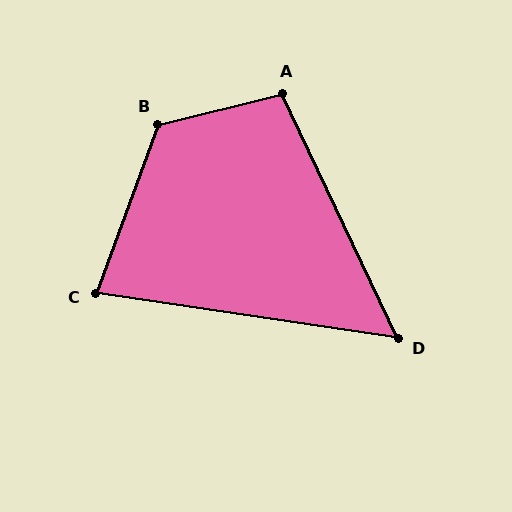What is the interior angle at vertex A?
Approximately 102 degrees (obtuse).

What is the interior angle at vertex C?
Approximately 78 degrees (acute).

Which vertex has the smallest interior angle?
D, at approximately 56 degrees.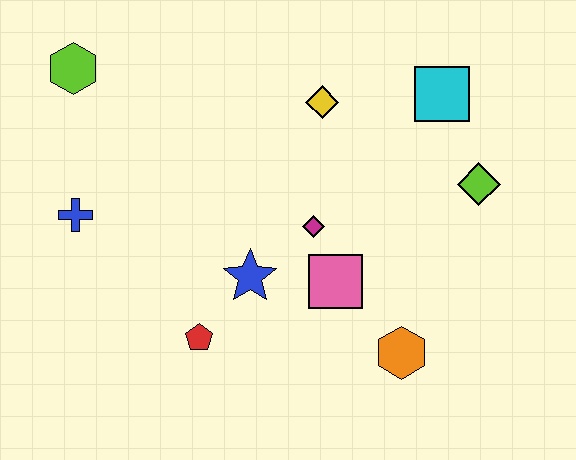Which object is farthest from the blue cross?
The lime diamond is farthest from the blue cross.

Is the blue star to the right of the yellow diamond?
No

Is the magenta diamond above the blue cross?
No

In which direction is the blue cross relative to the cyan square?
The blue cross is to the left of the cyan square.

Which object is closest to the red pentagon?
The blue star is closest to the red pentagon.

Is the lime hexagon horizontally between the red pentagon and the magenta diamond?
No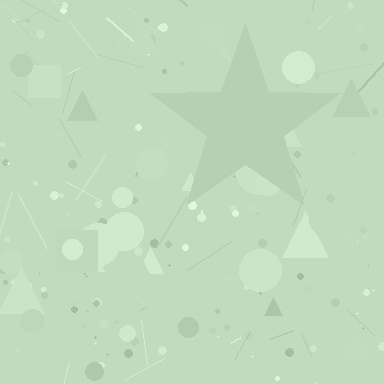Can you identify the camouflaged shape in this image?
The camouflaged shape is a star.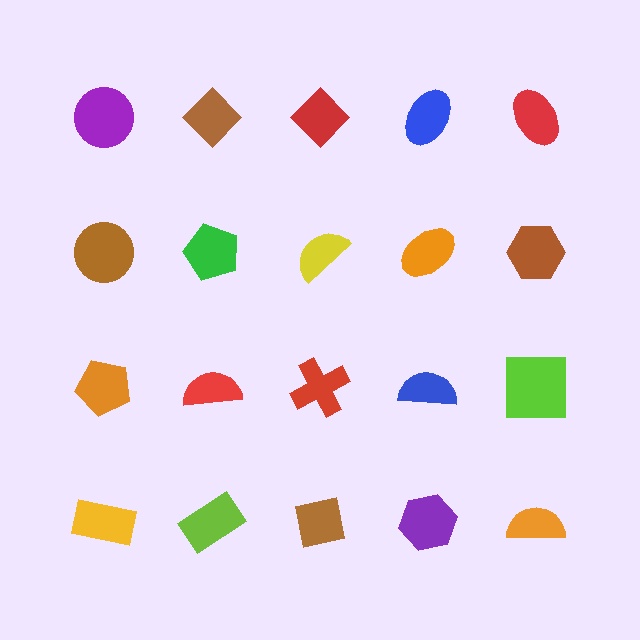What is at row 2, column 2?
A green pentagon.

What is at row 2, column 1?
A brown circle.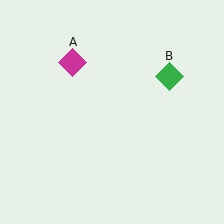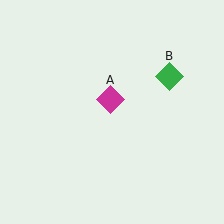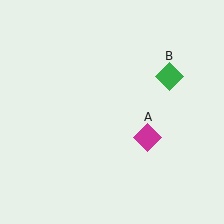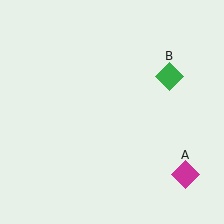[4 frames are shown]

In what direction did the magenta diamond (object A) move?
The magenta diamond (object A) moved down and to the right.